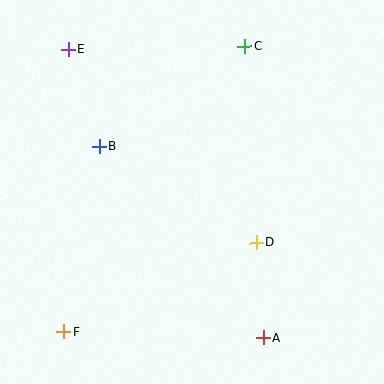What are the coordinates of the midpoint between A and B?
The midpoint between A and B is at (181, 242).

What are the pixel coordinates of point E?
Point E is at (68, 49).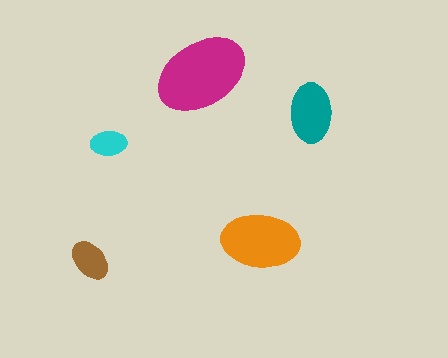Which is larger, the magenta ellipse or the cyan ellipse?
The magenta one.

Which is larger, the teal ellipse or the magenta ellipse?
The magenta one.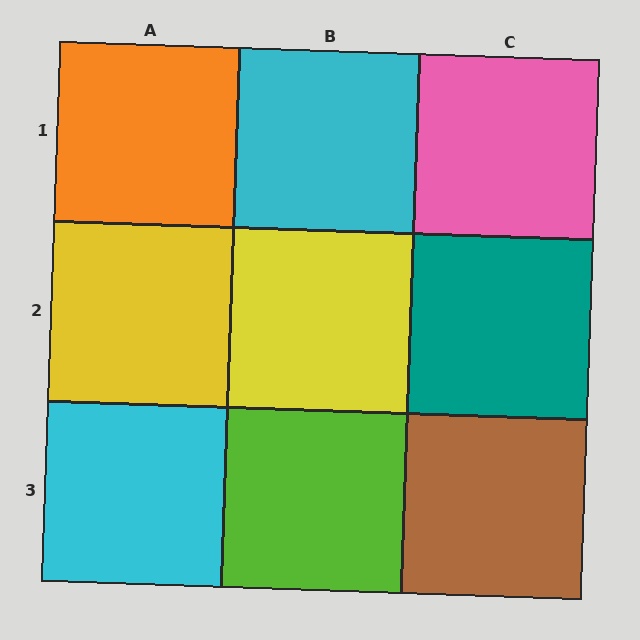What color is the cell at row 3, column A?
Cyan.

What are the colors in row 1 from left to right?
Orange, cyan, pink.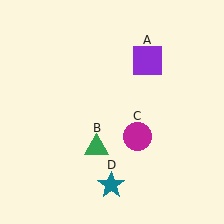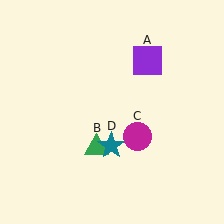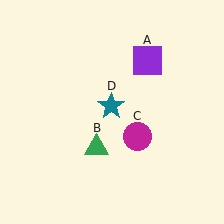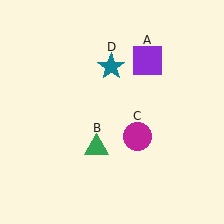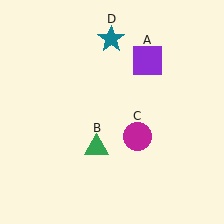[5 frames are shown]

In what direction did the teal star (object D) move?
The teal star (object D) moved up.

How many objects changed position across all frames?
1 object changed position: teal star (object D).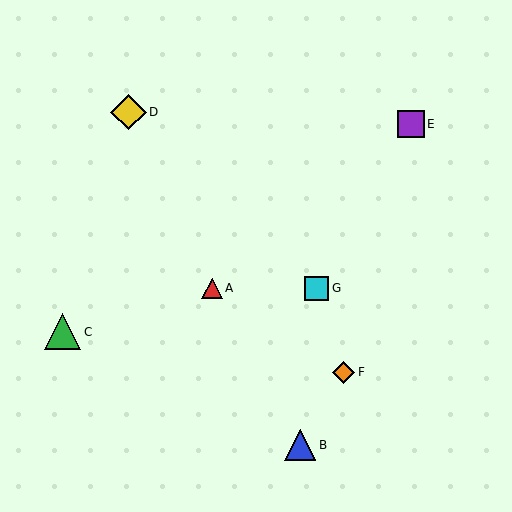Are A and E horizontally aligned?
No, A is at y≈288 and E is at y≈124.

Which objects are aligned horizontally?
Objects A, G are aligned horizontally.